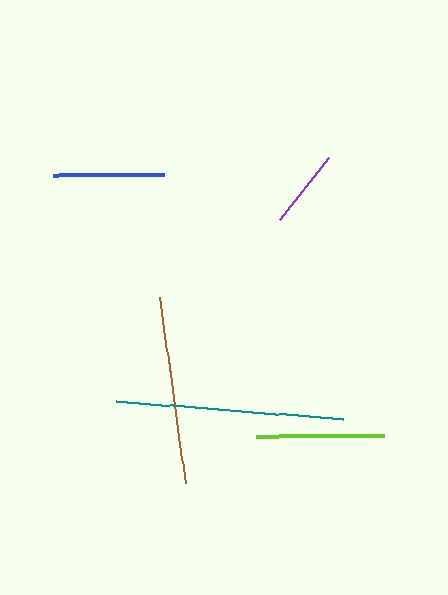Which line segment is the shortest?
The purple line is the shortest at approximately 80 pixels.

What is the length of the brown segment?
The brown segment is approximately 188 pixels long.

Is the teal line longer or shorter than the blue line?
The teal line is longer than the blue line.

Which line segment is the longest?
The teal line is the longest at approximately 228 pixels.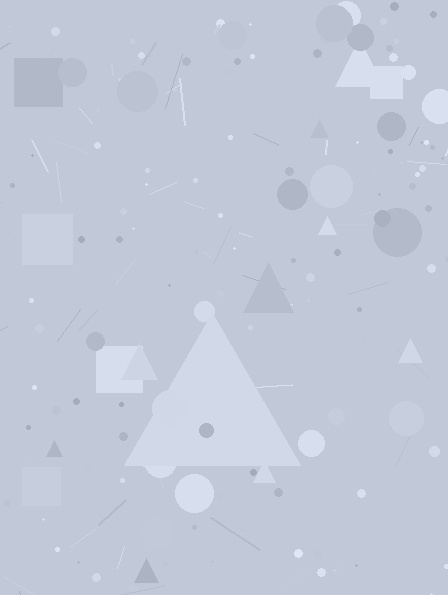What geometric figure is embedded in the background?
A triangle is embedded in the background.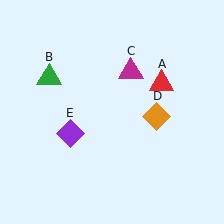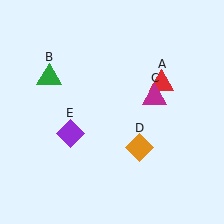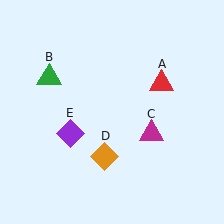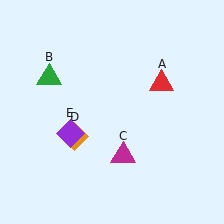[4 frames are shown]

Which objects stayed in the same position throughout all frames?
Red triangle (object A) and green triangle (object B) and purple diamond (object E) remained stationary.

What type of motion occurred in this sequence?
The magenta triangle (object C), orange diamond (object D) rotated clockwise around the center of the scene.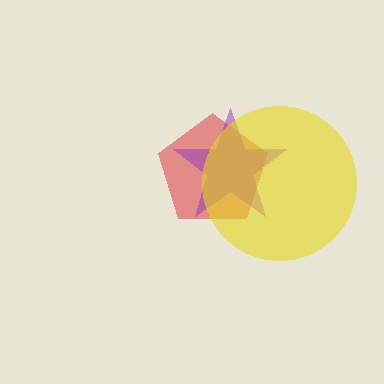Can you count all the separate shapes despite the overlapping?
Yes, there are 3 separate shapes.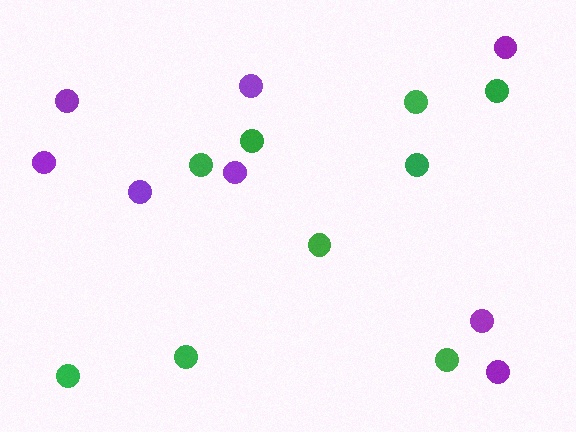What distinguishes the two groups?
There are 2 groups: one group of purple circles (8) and one group of green circles (9).